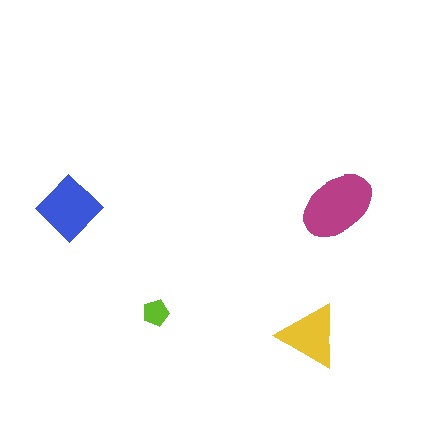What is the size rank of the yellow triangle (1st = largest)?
3rd.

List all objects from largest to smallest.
The magenta ellipse, the blue diamond, the yellow triangle, the lime pentagon.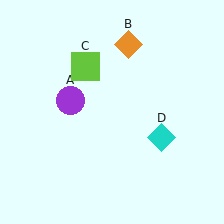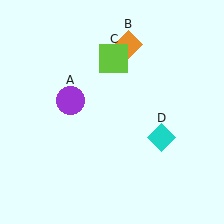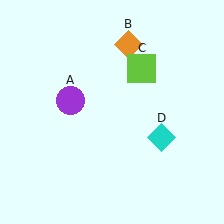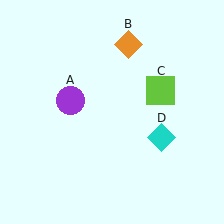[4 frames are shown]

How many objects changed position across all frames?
1 object changed position: lime square (object C).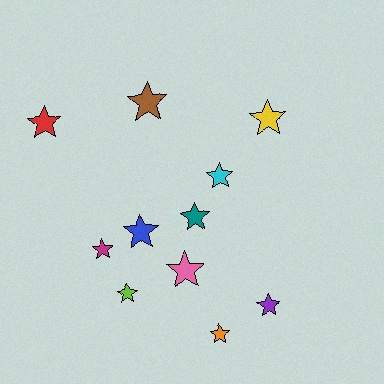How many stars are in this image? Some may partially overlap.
There are 11 stars.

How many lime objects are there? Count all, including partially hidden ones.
There is 1 lime object.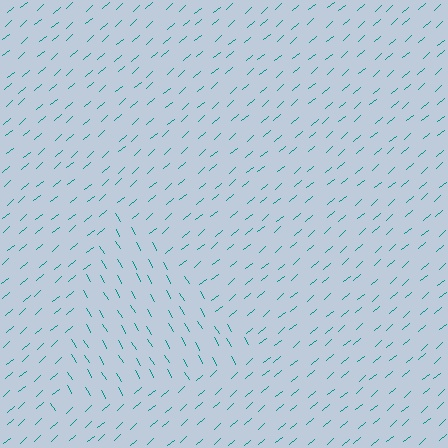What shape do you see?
I see a triangle.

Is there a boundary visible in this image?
Yes, there is a texture boundary formed by a change in line orientation.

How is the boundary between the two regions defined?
The boundary is defined purely by a change in line orientation (approximately 79 degrees difference). All lines are the same color and thickness.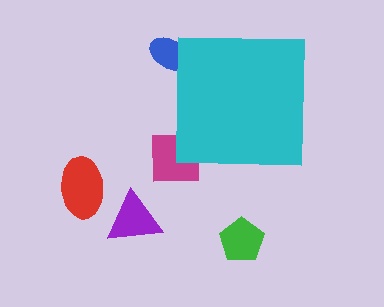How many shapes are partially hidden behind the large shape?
2 shapes are partially hidden.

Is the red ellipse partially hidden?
No, the red ellipse is fully visible.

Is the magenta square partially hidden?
Yes, the magenta square is partially hidden behind the cyan square.